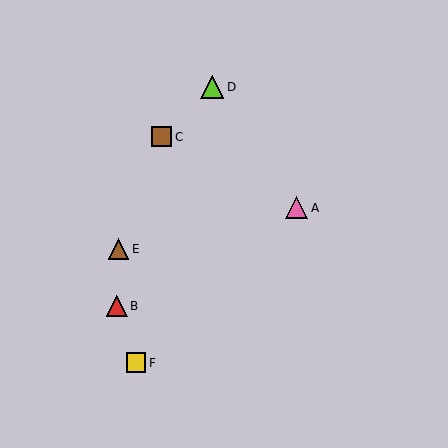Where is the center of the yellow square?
The center of the yellow square is at (136, 363).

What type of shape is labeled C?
Shape C is a brown square.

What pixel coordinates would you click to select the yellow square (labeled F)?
Click at (136, 363) to select the yellow square F.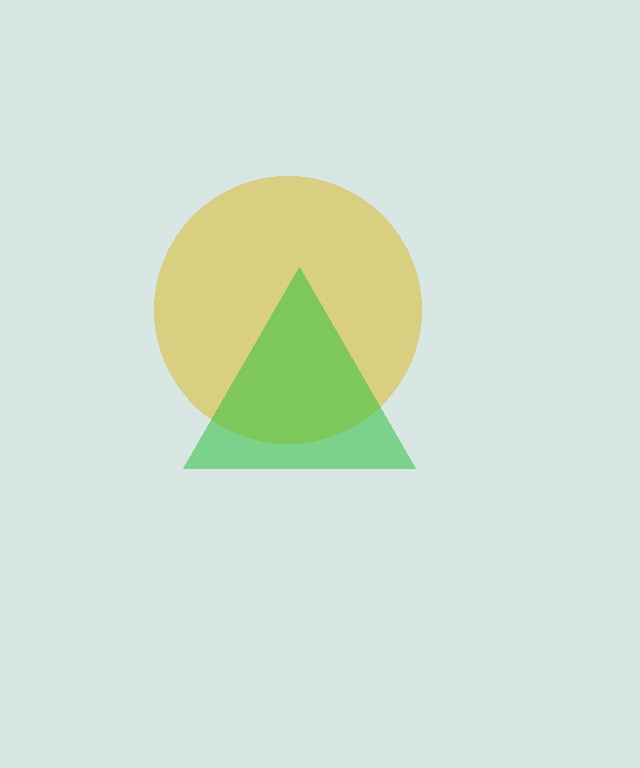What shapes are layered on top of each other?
The layered shapes are: a yellow circle, a green triangle.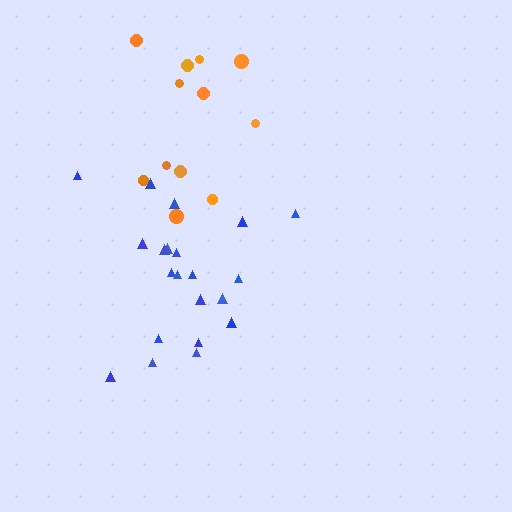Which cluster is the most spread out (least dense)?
Orange.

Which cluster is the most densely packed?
Blue.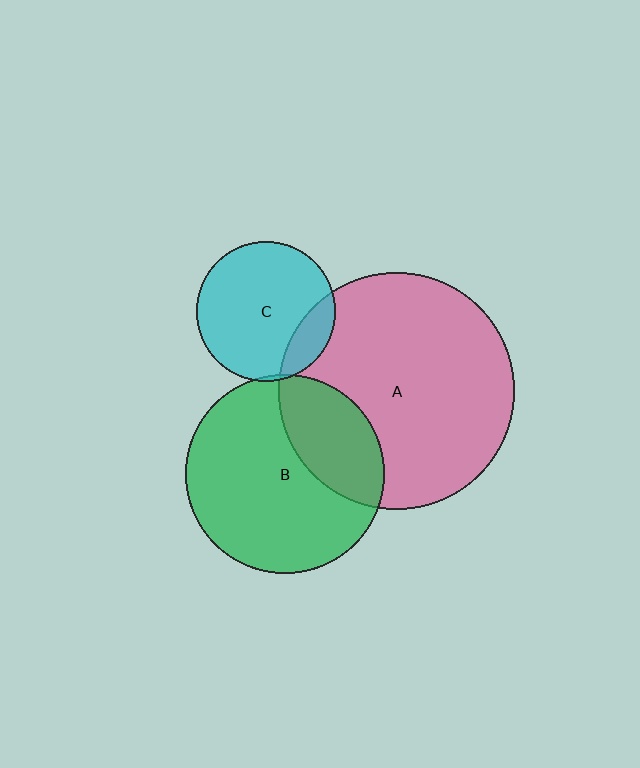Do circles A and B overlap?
Yes.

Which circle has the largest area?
Circle A (pink).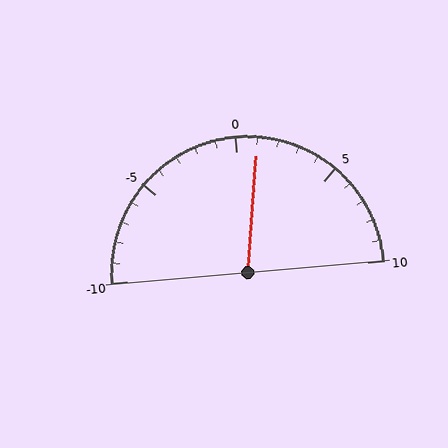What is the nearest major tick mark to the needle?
The nearest major tick mark is 0.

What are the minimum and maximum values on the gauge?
The gauge ranges from -10 to 10.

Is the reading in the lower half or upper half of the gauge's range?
The reading is in the upper half of the range (-10 to 10).